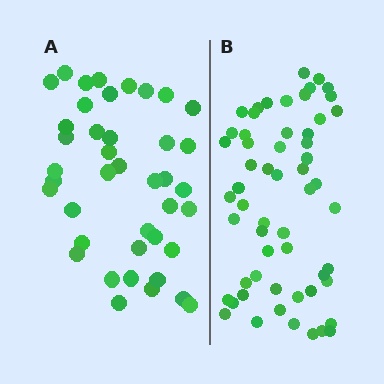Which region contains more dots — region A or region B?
Region B (the right region) has more dots.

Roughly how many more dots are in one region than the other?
Region B has approximately 15 more dots than region A.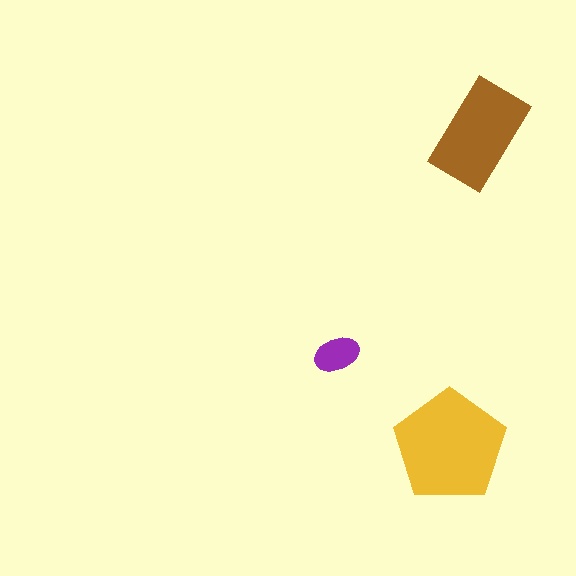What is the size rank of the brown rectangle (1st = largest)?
2nd.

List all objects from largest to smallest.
The yellow pentagon, the brown rectangle, the purple ellipse.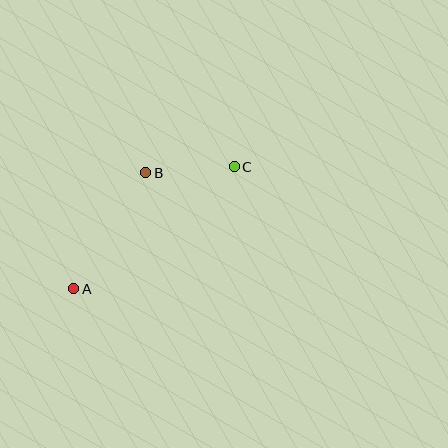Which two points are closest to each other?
Points B and C are closest to each other.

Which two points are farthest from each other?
Points A and C are farthest from each other.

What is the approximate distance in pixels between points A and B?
The distance between A and B is approximately 136 pixels.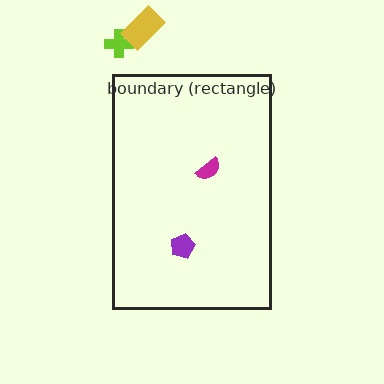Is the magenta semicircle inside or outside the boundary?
Inside.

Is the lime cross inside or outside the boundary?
Outside.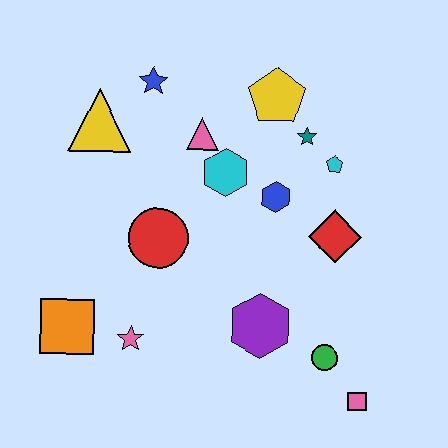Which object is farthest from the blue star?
The pink square is farthest from the blue star.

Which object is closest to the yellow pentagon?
The teal star is closest to the yellow pentagon.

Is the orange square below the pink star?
No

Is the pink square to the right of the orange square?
Yes